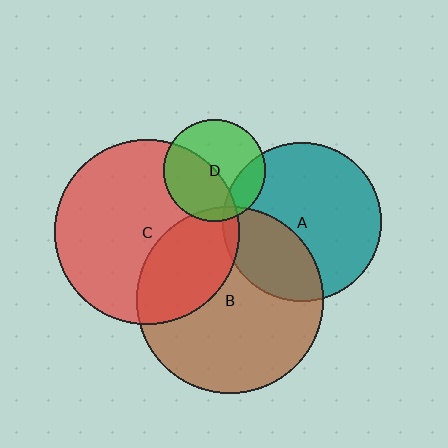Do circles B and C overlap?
Yes.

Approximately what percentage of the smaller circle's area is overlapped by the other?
Approximately 30%.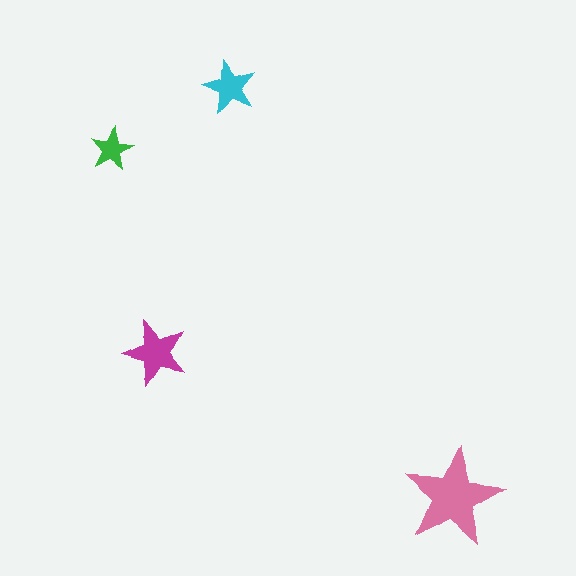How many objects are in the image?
There are 4 objects in the image.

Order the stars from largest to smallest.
the pink one, the magenta one, the cyan one, the green one.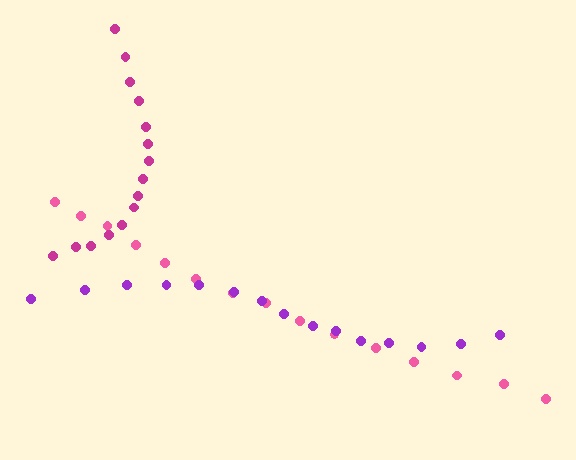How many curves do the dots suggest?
There are 3 distinct paths.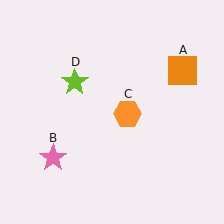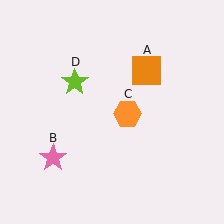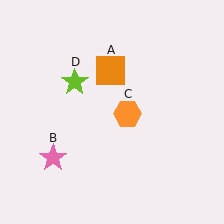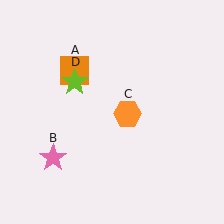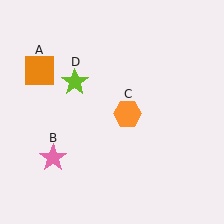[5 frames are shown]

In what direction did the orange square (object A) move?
The orange square (object A) moved left.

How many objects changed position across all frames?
1 object changed position: orange square (object A).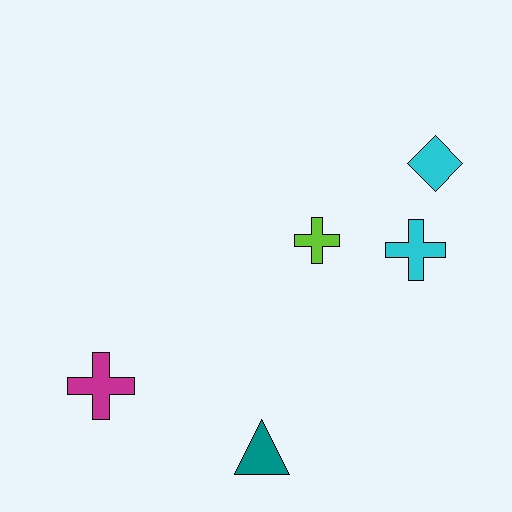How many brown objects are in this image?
There are no brown objects.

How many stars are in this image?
There are no stars.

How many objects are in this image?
There are 5 objects.